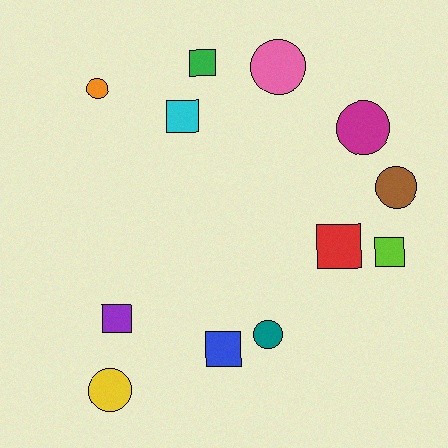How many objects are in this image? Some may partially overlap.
There are 12 objects.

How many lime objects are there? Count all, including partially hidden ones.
There is 1 lime object.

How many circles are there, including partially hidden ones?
There are 6 circles.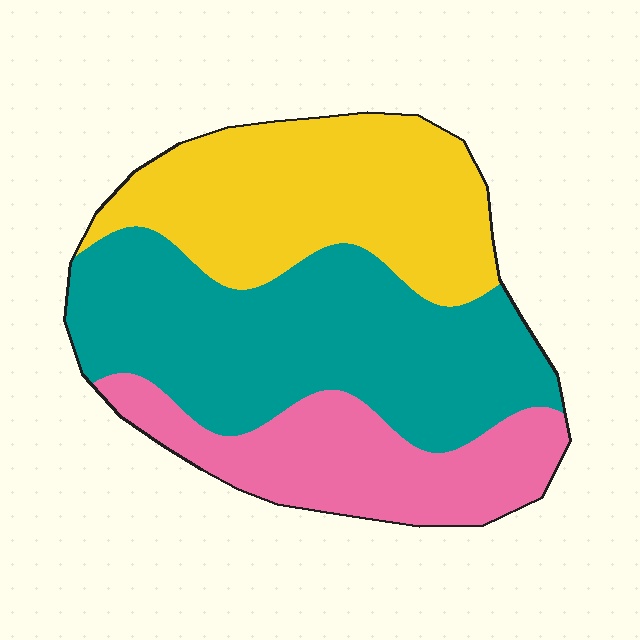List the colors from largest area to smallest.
From largest to smallest: teal, yellow, pink.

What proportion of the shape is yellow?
Yellow covers 33% of the shape.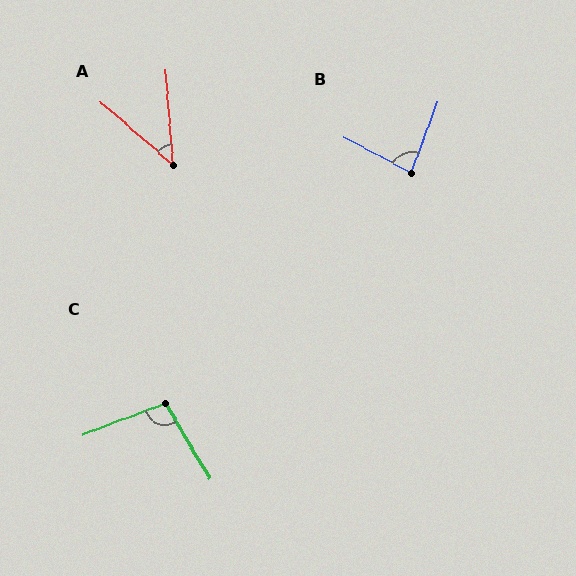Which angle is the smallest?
A, at approximately 44 degrees.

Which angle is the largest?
C, at approximately 99 degrees.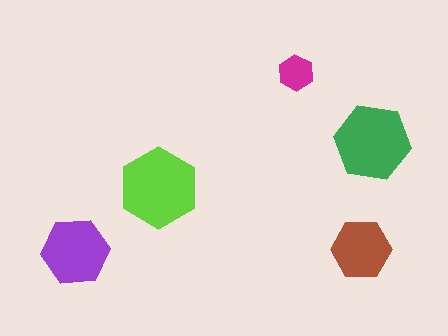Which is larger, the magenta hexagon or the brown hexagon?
The brown one.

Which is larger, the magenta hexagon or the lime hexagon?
The lime one.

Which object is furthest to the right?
The green hexagon is rightmost.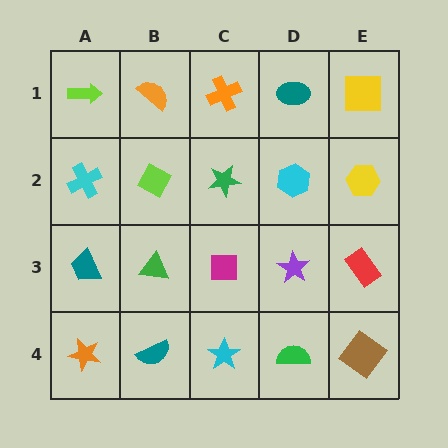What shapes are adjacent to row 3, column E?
A yellow hexagon (row 2, column E), a brown diamond (row 4, column E), a purple star (row 3, column D).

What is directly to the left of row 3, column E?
A purple star.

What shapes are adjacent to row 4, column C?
A magenta square (row 3, column C), a teal semicircle (row 4, column B), a green semicircle (row 4, column D).